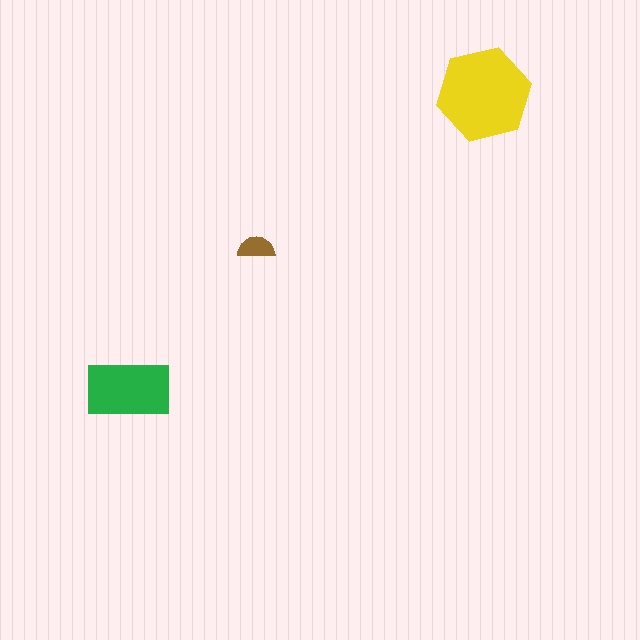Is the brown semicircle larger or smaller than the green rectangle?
Smaller.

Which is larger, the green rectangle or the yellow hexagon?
The yellow hexagon.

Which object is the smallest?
The brown semicircle.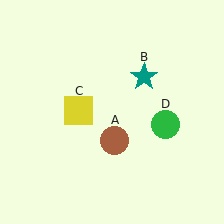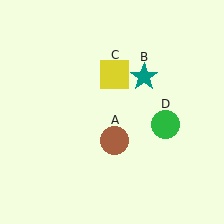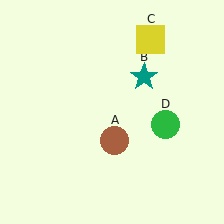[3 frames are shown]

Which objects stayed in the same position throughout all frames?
Brown circle (object A) and teal star (object B) and green circle (object D) remained stationary.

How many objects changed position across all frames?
1 object changed position: yellow square (object C).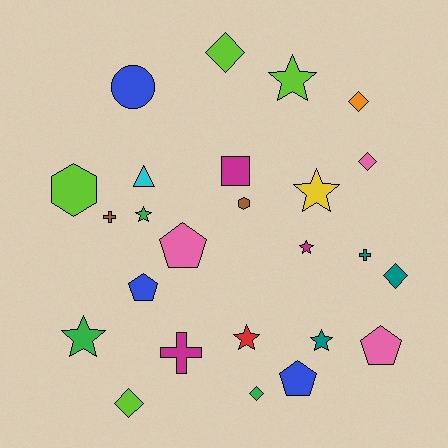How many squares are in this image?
There is 1 square.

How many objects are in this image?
There are 25 objects.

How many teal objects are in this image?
There are 3 teal objects.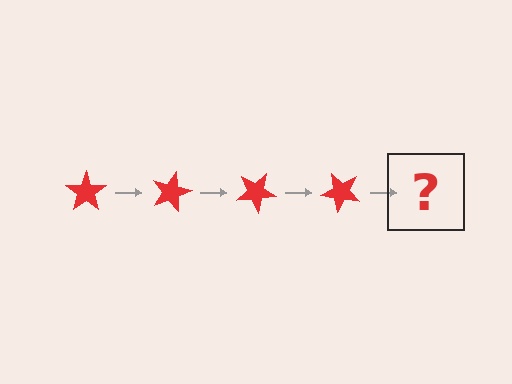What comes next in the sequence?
The next element should be a red star rotated 60 degrees.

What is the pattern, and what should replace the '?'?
The pattern is that the star rotates 15 degrees each step. The '?' should be a red star rotated 60 degrees.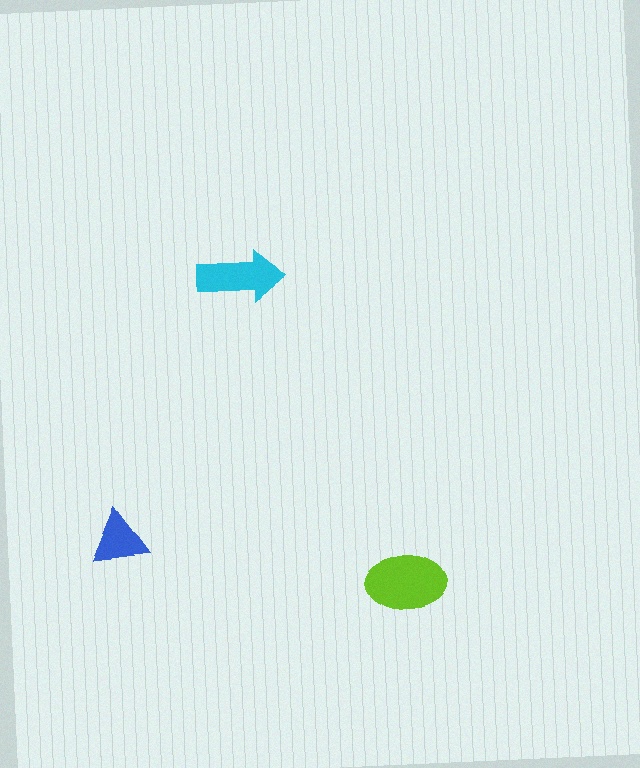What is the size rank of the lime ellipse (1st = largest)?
1st.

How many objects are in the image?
There are 3 objects in the image.